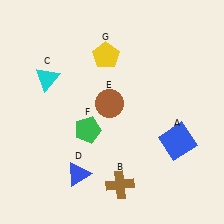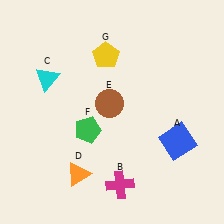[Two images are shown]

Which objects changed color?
B changed from brown to magenta. D changed from blue to orange.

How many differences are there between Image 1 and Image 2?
There are 2 differences between the two images.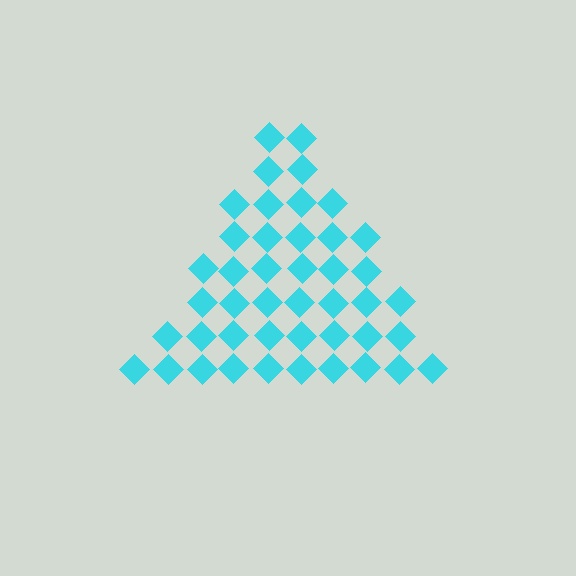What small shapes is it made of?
It is made of small diamonds.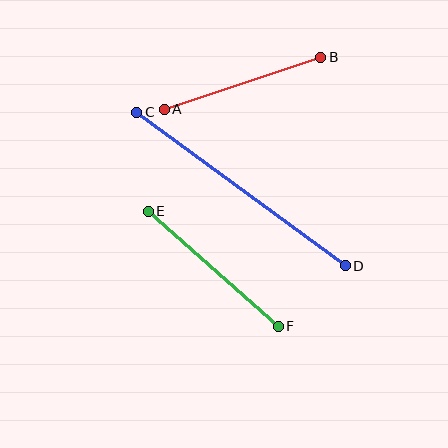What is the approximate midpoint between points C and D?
The midpoint is at approximately (241, 189) pixels.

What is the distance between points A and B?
The distance is approximately 165 pixels.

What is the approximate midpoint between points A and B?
The midpoint is at approximately (243, 83) pixels.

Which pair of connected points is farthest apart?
Points C and D are farthest apart.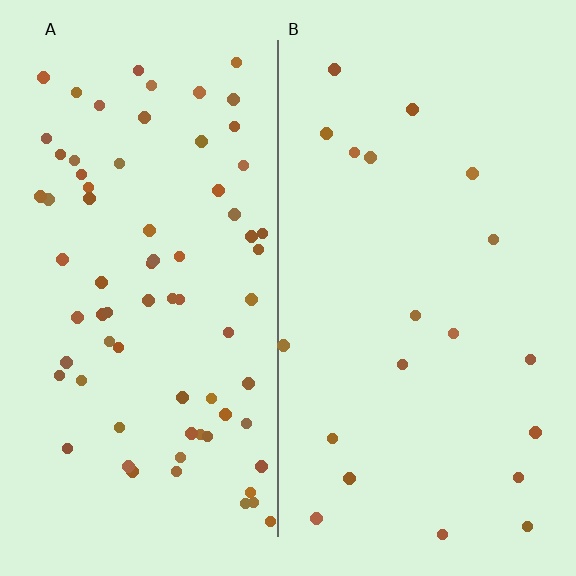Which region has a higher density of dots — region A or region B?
A (the left).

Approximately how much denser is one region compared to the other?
Approximately 3.7× — region A over region B.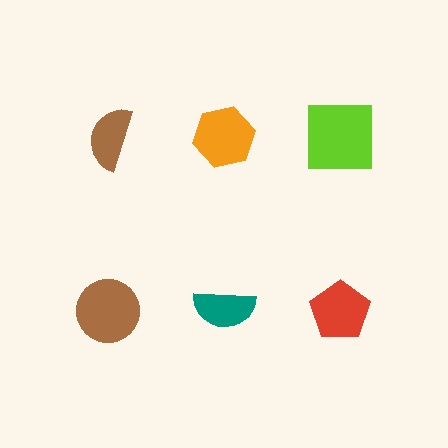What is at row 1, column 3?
A lime square.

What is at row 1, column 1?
A brown semicircle.